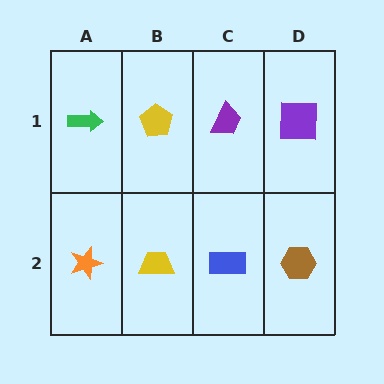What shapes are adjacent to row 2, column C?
A purple trapezoid (row 1, column C), a yellow trapezoid (row 2, column B), a brown hexagon (row 2, column D).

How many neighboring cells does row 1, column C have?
3.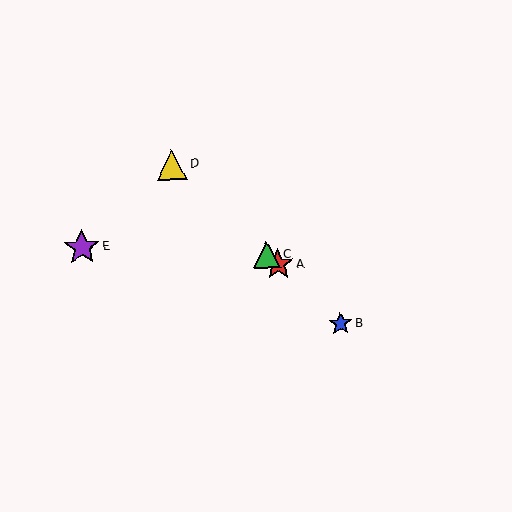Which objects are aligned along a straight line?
Objects A, B, C, D are aligned along a straight line.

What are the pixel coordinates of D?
Object D is at (172, 165).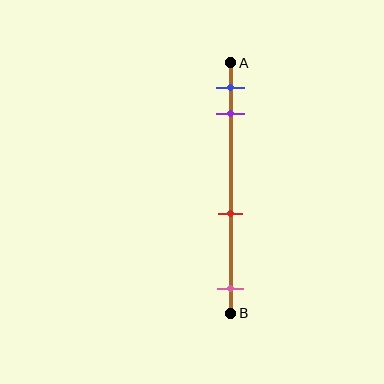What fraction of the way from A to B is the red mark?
The red mark is approximately 60% (0.6) of the way from A to B.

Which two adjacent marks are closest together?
The blue and purple marks are the closest adjacent pair.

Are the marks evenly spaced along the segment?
No, the marks are not evenly spaced.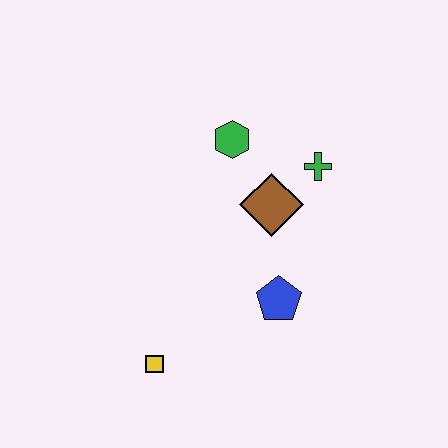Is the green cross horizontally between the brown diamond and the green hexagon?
No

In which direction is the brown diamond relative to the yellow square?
The brown diamond is above the yellow square.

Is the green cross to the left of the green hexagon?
No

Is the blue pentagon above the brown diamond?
No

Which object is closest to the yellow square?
The blue pentagon is closest to the yellow square.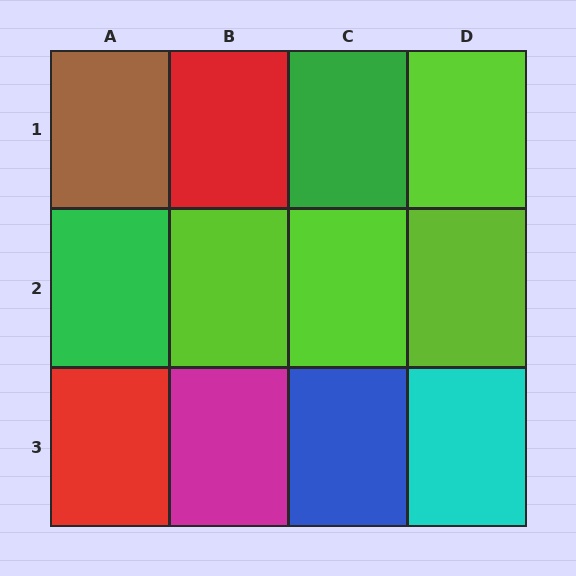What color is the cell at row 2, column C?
Lime.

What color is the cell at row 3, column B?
Magenta.